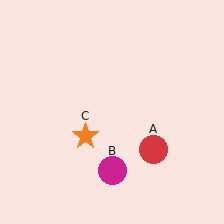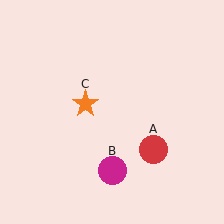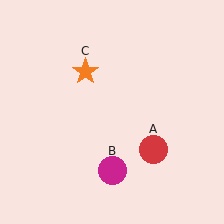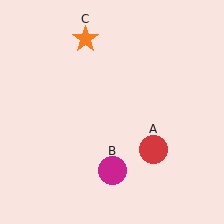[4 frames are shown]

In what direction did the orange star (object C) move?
The orange star (object C) moved up.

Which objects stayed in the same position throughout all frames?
Red circle (object A) and magenta circle (object B) remained stationary.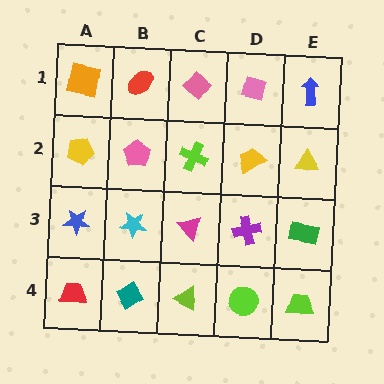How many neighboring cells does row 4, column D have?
3.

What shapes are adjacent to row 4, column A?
A blue star (row 3, column A), a teal diamond (row 4, column B).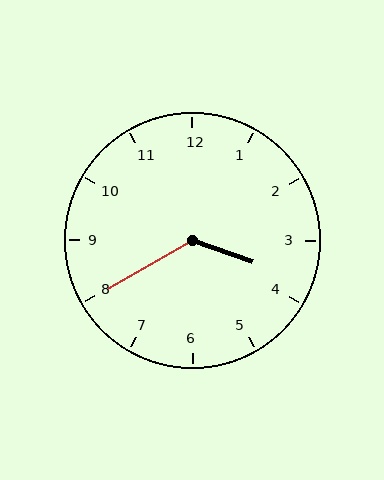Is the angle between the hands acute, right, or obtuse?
It is obtuse.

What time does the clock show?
3:40.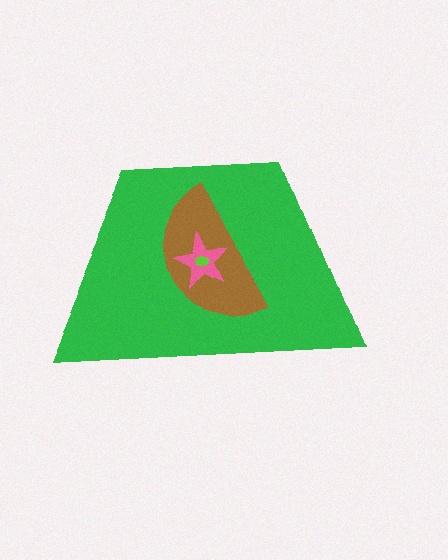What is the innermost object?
The lime ellipse.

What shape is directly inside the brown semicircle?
The pink star.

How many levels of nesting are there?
4.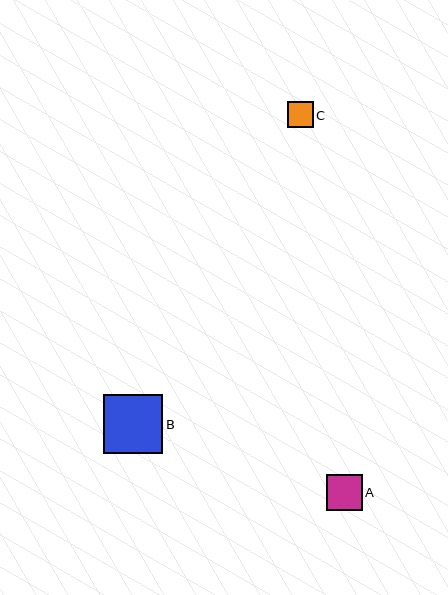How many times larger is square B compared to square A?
Square B is approximately 1.6 times the size of square A.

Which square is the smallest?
Square C is the smallest with a size of approximately 25 pixels.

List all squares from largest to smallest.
From largest to smallest: B, A, C.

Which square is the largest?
Square B is the largest with a size of approximately 59 pixels.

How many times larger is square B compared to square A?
Square B is approximately 1.6 times the size of square A.